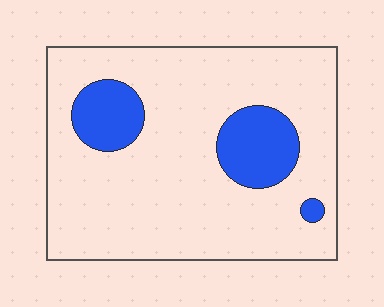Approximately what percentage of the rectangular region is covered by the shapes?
Approximately 15%.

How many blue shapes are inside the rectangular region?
3.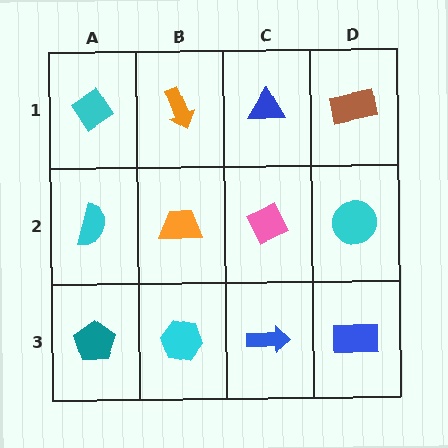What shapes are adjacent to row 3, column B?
An orange trapezoid (row 2, column B), a teal pentagon (row 3, column A), a blue arrow (row 3, column C).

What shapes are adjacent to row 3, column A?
A cyan semicircle (row 2, column A), a cyan hexagon (row 3, column B).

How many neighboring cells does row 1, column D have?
2.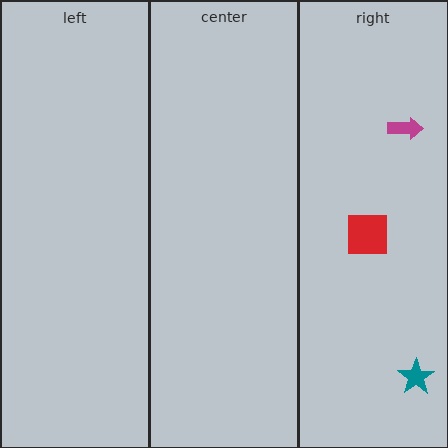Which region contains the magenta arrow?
The right region.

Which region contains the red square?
The right region.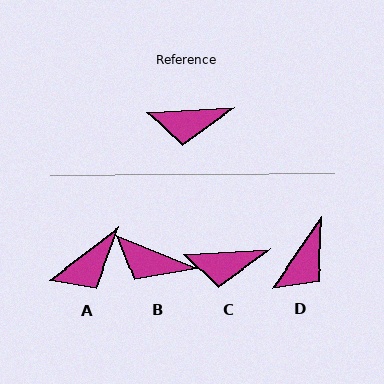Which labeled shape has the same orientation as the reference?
C.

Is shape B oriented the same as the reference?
No, it is off by about 26 degrees.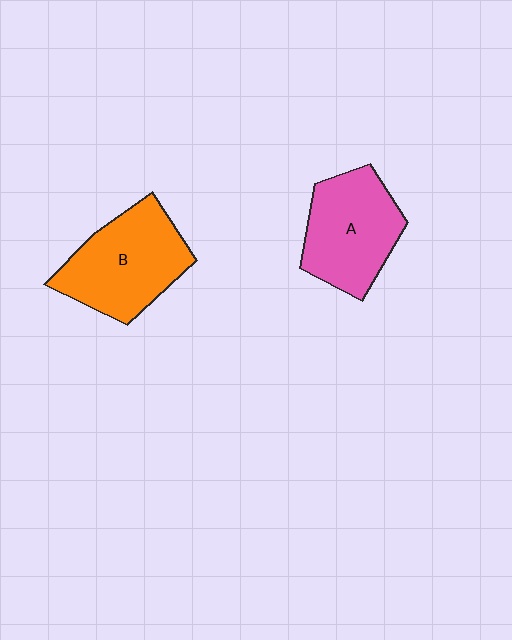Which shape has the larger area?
Shape B (orange).